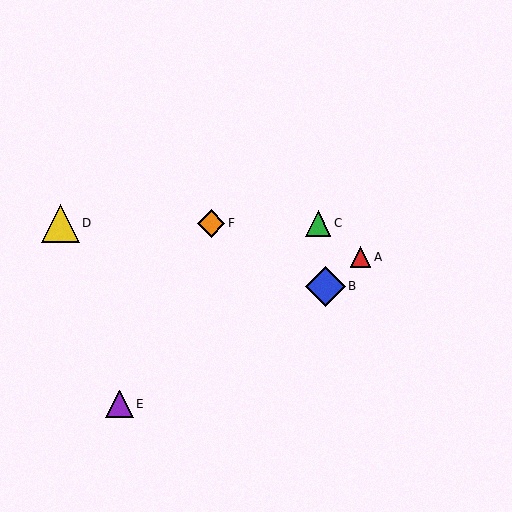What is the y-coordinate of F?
Object F is at y≈223.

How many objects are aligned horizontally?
3 objects (C, D, F) are aligned horizontally.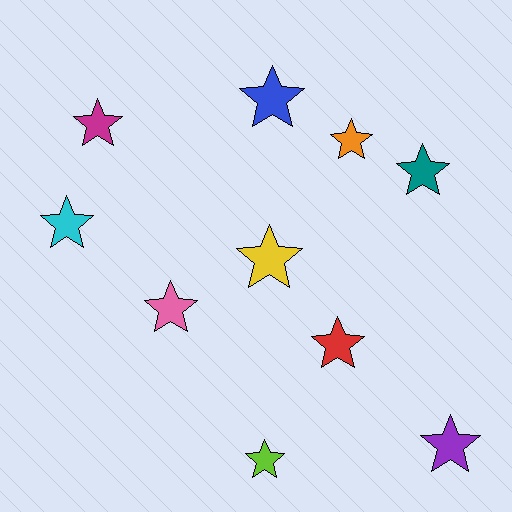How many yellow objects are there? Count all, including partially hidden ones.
There is 1 yellow object.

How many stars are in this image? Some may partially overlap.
There are 10 stars.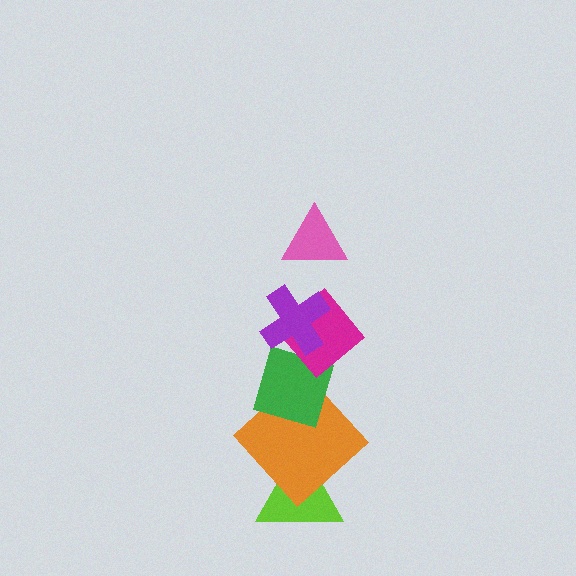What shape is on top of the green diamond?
The magenta diamond is on top of the green diamond.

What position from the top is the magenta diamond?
The magenta diamond is 3rd from the top.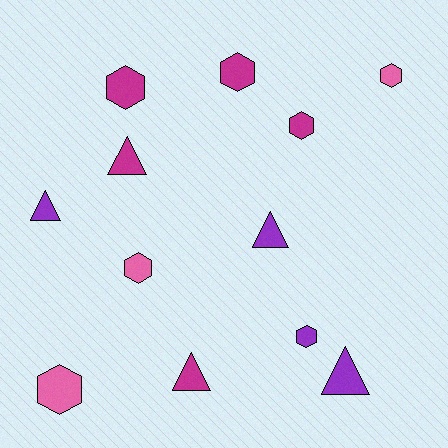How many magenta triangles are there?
There are 2 magenta triangles.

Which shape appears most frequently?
Hexagon, with 7 objects.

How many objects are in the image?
There are 12 objects.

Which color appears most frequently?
Magenta, with 5 objects.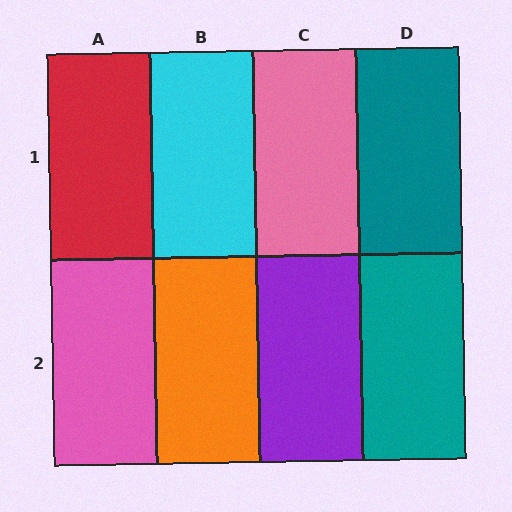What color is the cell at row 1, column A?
Red.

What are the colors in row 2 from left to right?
Pink, orange, purple, teal.